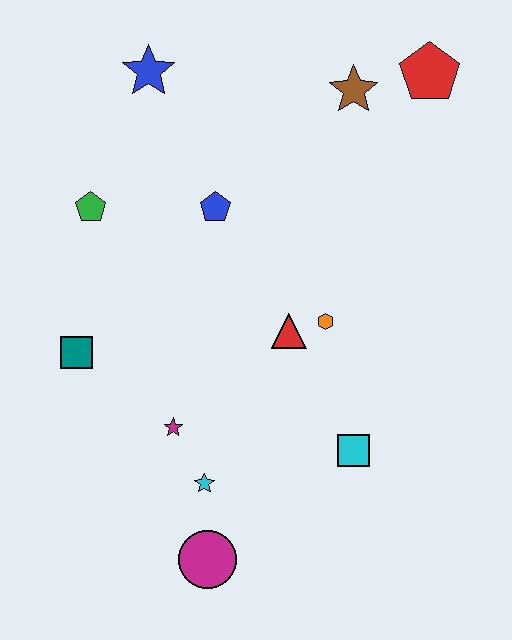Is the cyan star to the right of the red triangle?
No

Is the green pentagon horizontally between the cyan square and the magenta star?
No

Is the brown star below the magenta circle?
No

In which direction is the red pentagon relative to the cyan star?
The red pentagon is above the cyan star.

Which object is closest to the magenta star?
The cyan star is closest to the magenta star.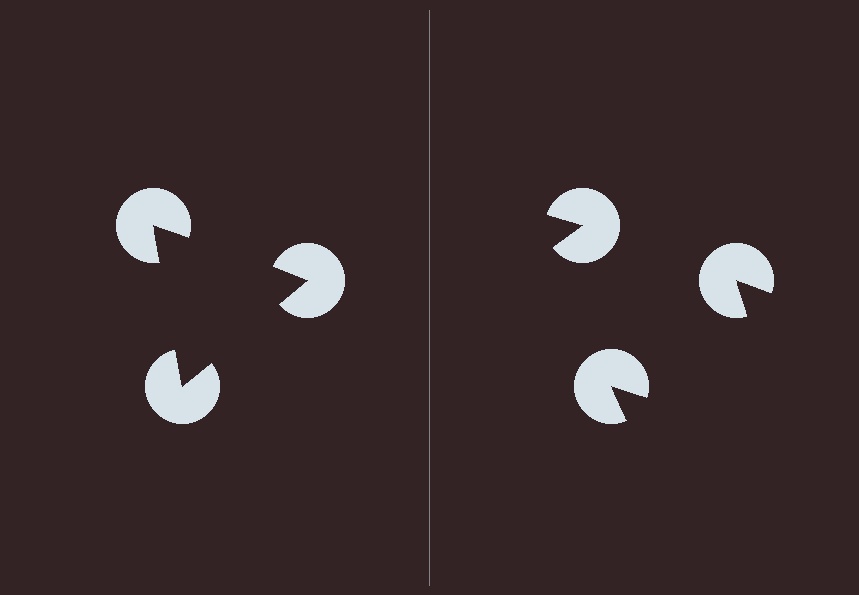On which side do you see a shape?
An illusory triangle appears on the left side. On the right side the wedge cuts are rotated, so no coherent shape forms.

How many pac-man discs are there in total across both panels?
6 — 3 on each side.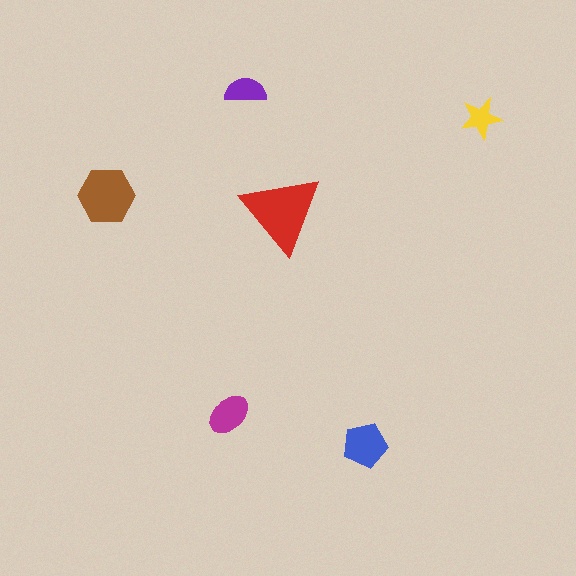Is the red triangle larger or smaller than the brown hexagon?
Larger.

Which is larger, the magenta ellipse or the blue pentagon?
The blue pentagon.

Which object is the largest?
The red triangle.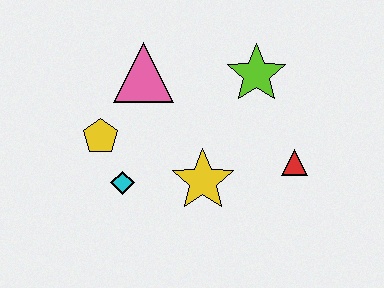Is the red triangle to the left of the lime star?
No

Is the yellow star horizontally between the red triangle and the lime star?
No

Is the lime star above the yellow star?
Yes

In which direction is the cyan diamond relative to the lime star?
The cyan diamond is to the left of the lime star.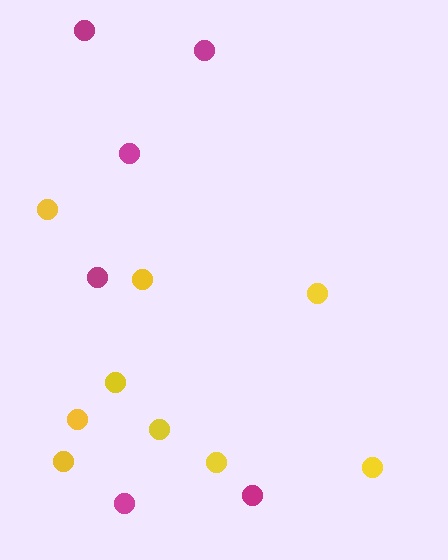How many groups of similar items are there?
There are 2 groups: one group of magenta circles (6) and one group of yellow circles (9).